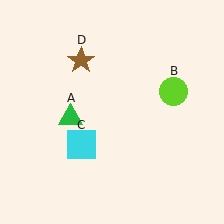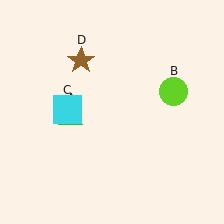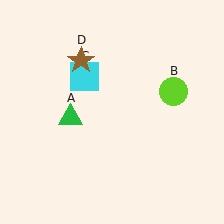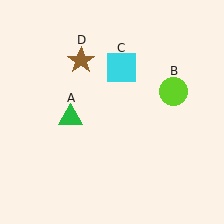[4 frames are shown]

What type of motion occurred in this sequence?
The cyan square (object C) rotated clockwise around the center of the scene.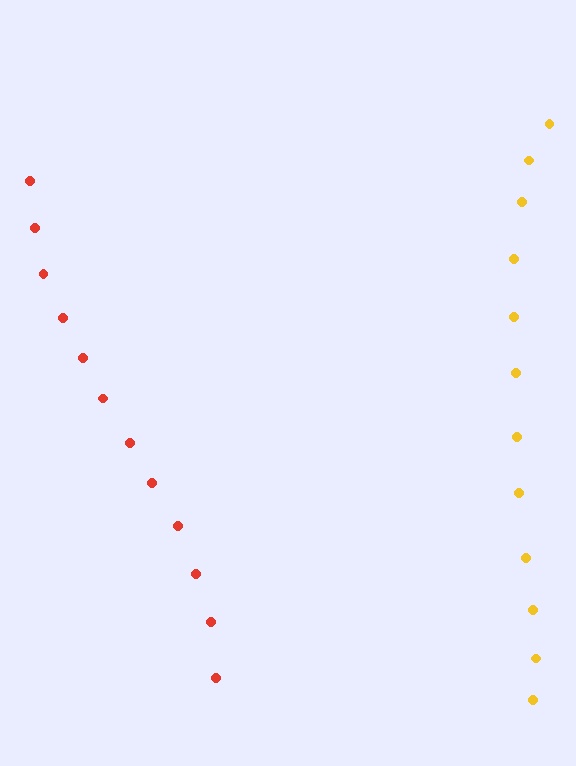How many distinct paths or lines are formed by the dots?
There are 2 distinct paths.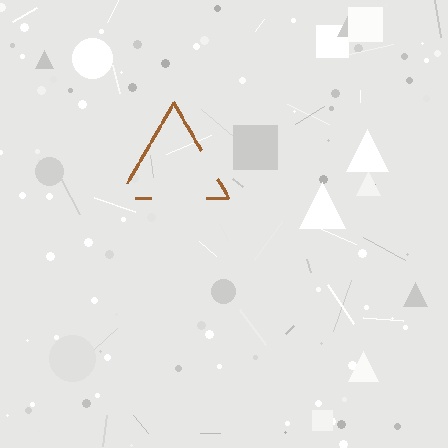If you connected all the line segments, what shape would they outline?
They would outline a triangle.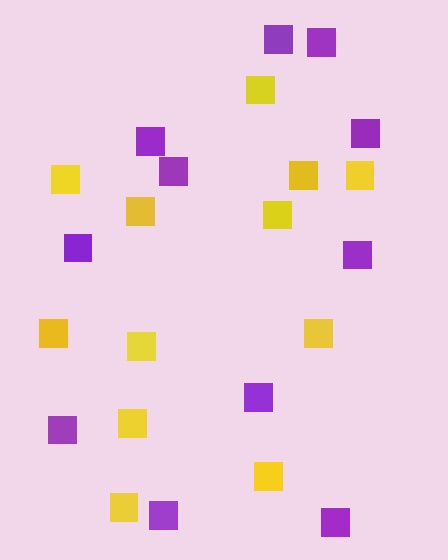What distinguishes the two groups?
There are 2 groups: one group of yellow squares (12) and one group of purple squares (11).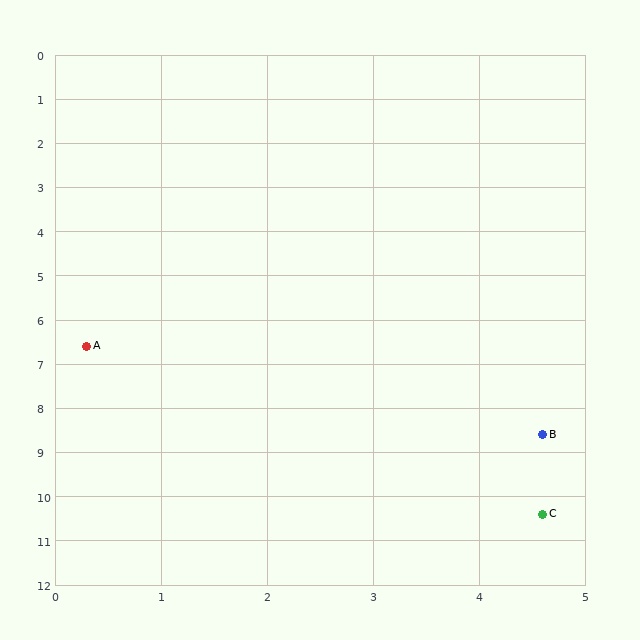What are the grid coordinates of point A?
Point A is at approximately (0.3, 6.6).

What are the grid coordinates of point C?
Point C is at approximately (4.6, 10.4).